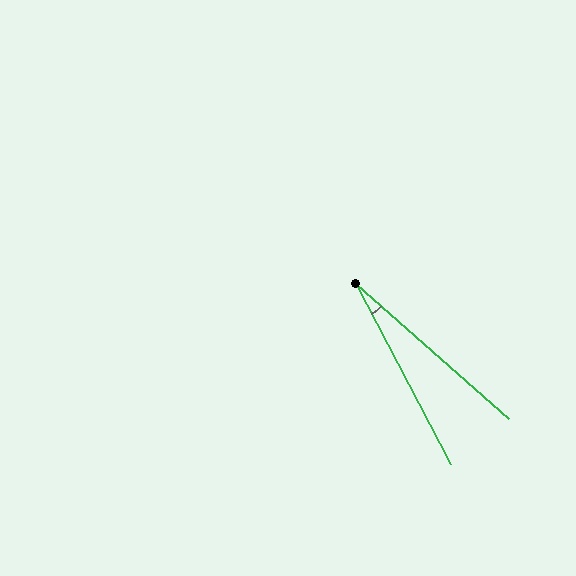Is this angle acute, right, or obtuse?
It is acute.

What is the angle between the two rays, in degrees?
Approximately 21 degrees.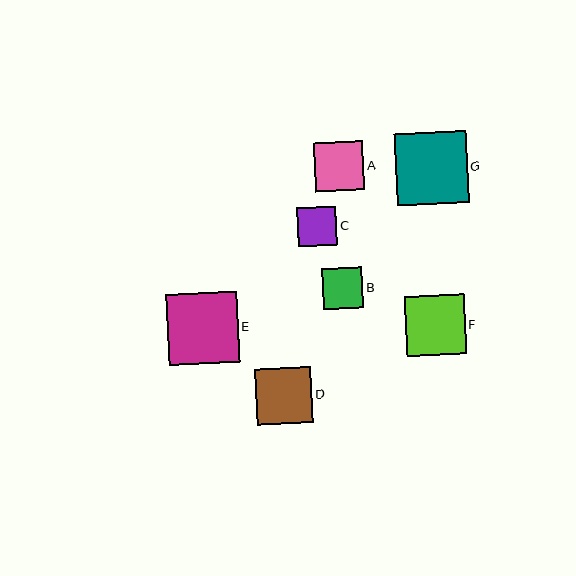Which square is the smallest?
Square C is the smallest with a size of approximately 39 pixels.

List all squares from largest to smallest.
From largest to smallest: G, E, F, D, A, B, C.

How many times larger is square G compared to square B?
Square G is approximately 1.8 times the size of square B.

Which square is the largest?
Square G is the largest with a size of approximately 72 pixels.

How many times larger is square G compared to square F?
Square G is approximately 1.2 times the size of square F.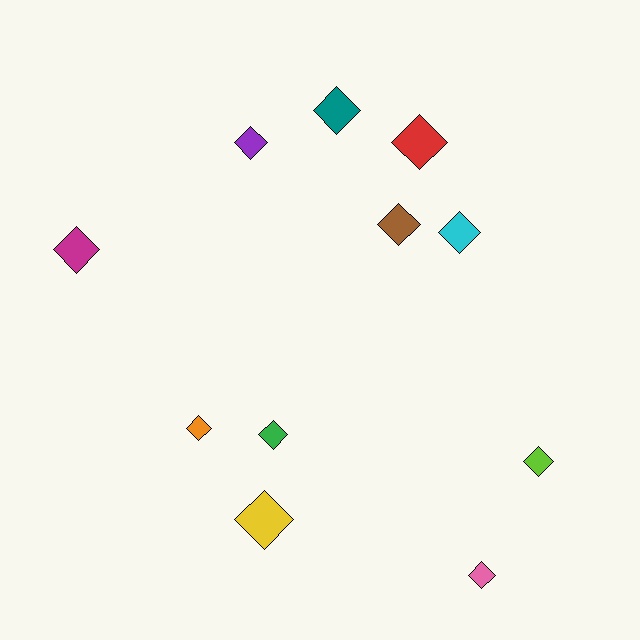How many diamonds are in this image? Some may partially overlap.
There are 11 diamonds.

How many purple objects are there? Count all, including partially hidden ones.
There is 1 purple object.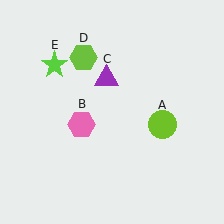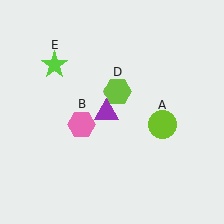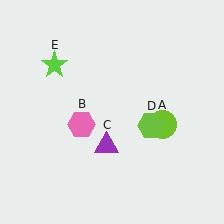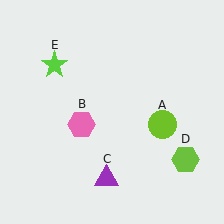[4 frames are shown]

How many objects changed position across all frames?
2 objects changed position: purple triangle (object C), lime hexagon (object D).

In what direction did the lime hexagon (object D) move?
The lime hexagon (object D) moved down and to the right.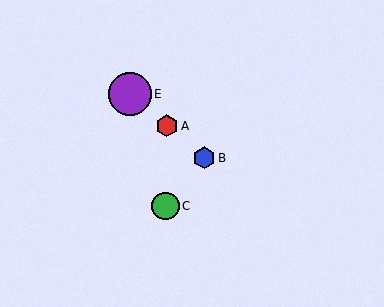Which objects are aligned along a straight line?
Objects A, B, D, E are aligned along a straight line.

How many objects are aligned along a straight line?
4 objects (A, B, D, E) are aligned along a straight line.